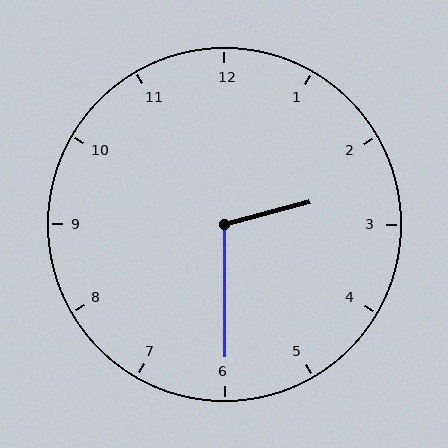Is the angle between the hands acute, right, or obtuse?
It is obtuse.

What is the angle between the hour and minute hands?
Approximately 105 degrees.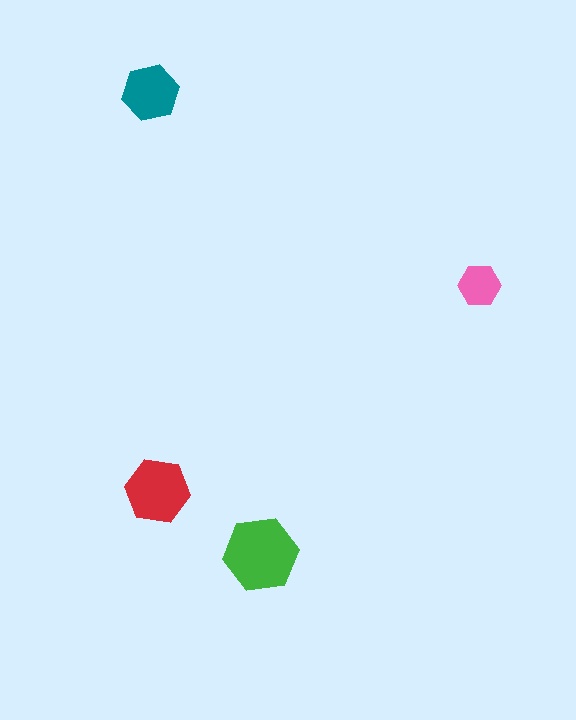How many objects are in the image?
There are 4 objects in the image.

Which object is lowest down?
The green hexagon is bottommost.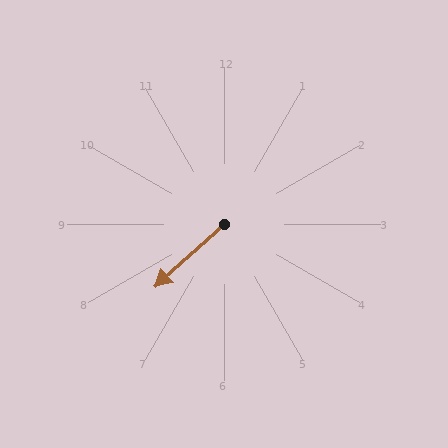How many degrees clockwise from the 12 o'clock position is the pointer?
Approximately 228 degrees.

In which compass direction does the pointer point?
Southwest.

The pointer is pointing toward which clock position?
Roughly 8 o'clock.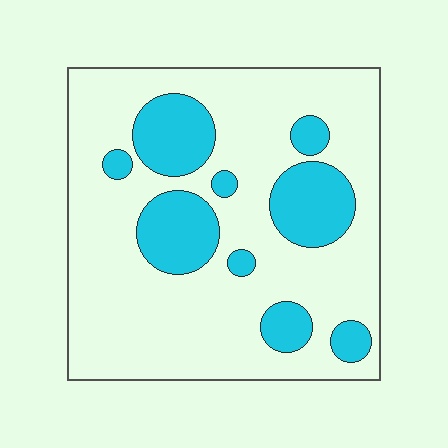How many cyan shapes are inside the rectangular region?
9.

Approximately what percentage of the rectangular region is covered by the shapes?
Approximately 25%.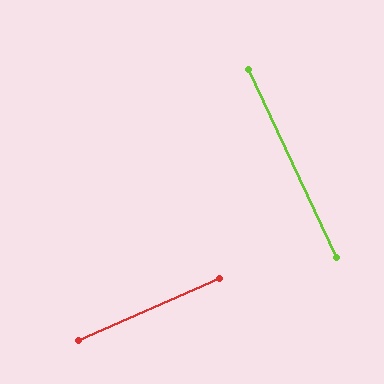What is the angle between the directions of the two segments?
Approximately 89 degrees.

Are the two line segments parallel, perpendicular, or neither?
Perpendicular — they meet at approximately 89°.